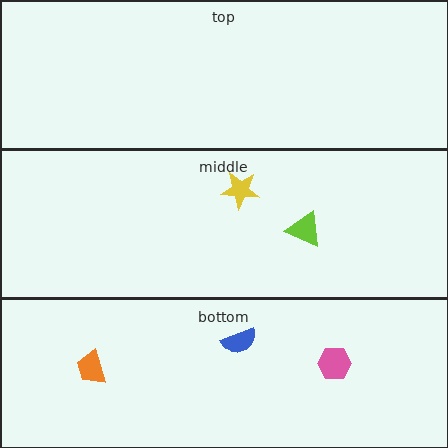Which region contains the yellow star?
The middle region.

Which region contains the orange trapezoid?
The bottom region.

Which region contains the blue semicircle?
The bottom region.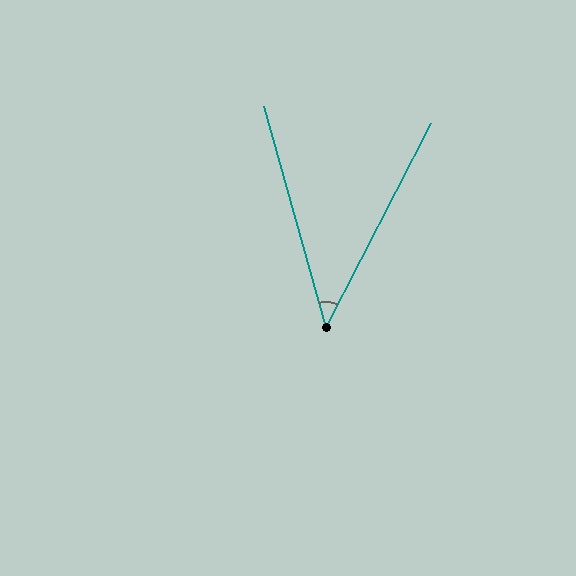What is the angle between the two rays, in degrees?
Approximately 43 degrees.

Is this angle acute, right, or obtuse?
It is acute.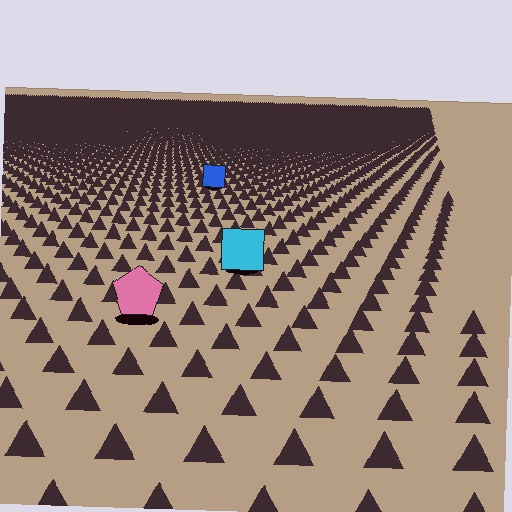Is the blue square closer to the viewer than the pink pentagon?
No. The pink pentagon is closer — you can tell from the texture gradient: the ground texture is coarser near it.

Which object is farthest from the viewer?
The blue square is farthest from the viewer. It appears smaller and the ground texture around it is denser.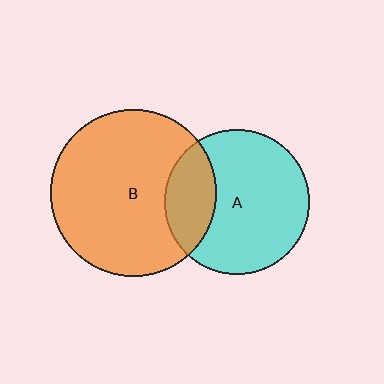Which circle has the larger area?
Circle B (orange).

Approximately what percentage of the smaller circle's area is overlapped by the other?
Approximately 25%.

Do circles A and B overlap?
Yes.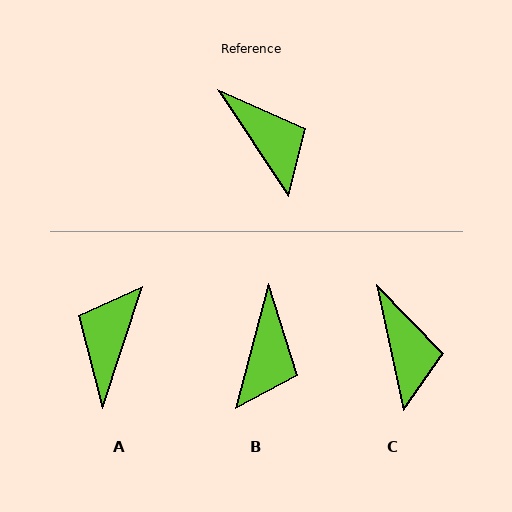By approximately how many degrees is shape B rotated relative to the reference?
Approximately 48 degrees clockwise.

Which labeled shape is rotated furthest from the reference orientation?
A, about 129 degrees away.